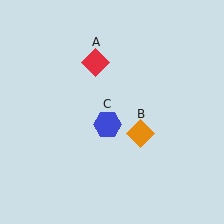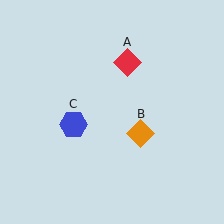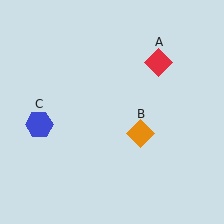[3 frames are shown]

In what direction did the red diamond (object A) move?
The red diamond (object A) moved right.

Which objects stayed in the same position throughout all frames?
Orange diamond (object B) remained stationary.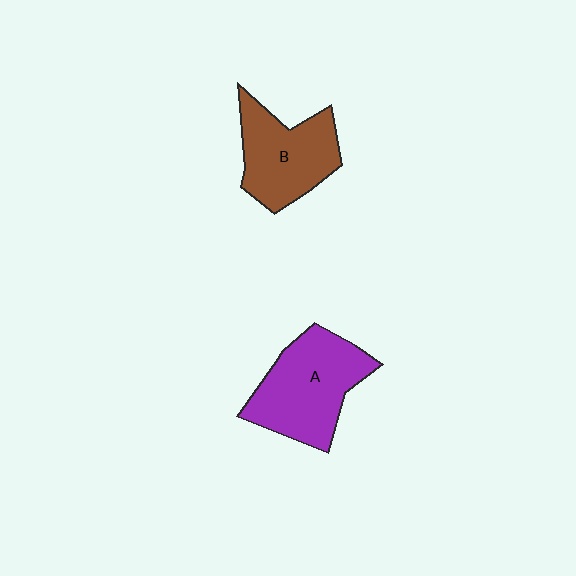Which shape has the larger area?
Shape A (purple).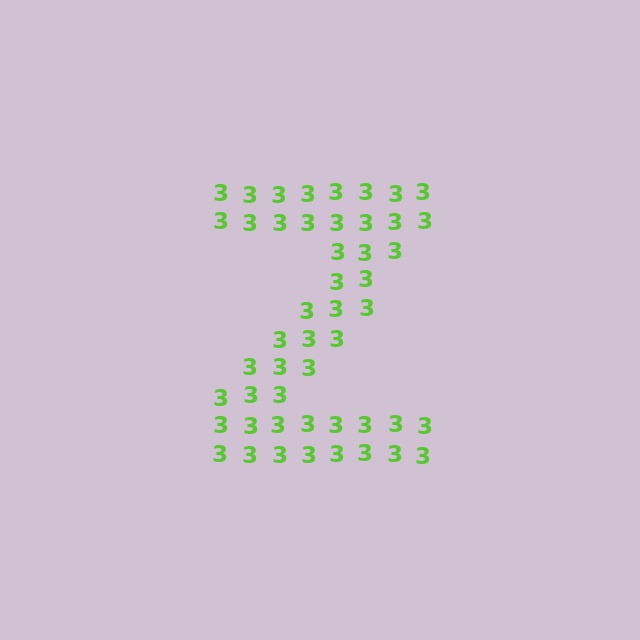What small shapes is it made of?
It is made of small digit 3's.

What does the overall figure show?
The overall figure shows the letter Z.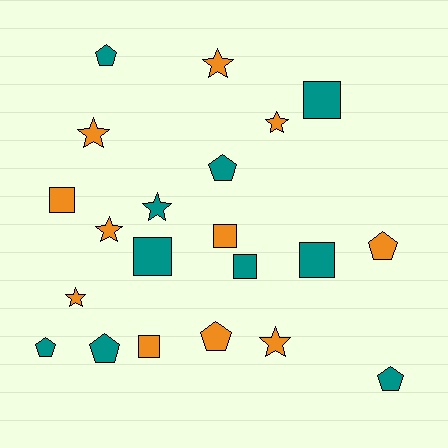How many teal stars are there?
There is 1 teal star.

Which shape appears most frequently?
Star, with 7 objects.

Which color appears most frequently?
Orange, with 11 objects.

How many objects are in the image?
There are 21 objects.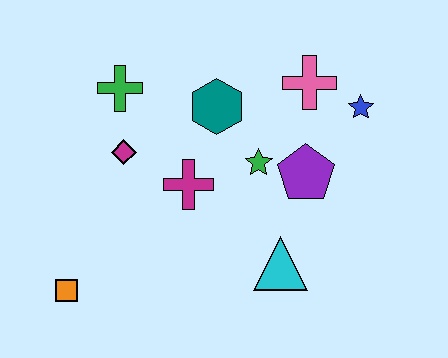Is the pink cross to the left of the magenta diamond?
No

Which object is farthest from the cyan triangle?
The green cross is farthest from the cyan triangle.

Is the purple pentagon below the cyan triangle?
No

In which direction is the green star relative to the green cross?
The green star is to the right of the green cross.